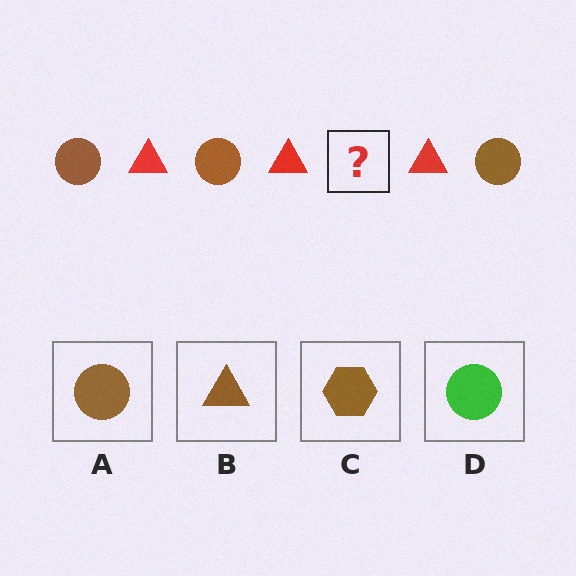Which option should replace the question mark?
Option A.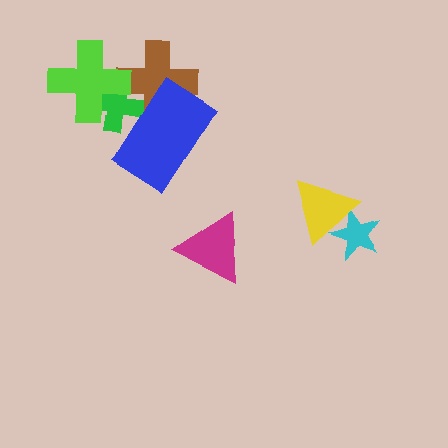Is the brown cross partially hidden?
Yes, it is partially covered by another shape.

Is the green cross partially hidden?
Yes, it is partially covered by another shape.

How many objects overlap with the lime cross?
2 objects overlap with the lime cross.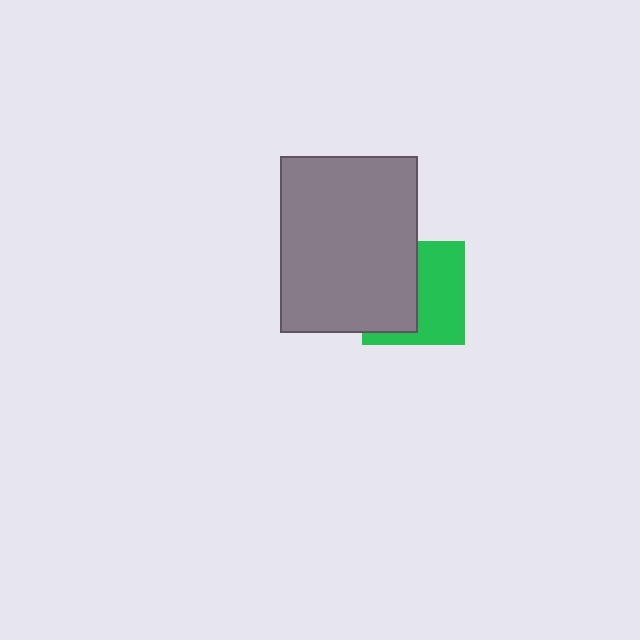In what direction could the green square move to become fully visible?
The green square could move right. That would shift it out from behind the gray rectangle entirely.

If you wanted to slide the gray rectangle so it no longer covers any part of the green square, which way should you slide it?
Slide it left — that is the most direct way to separate the two shapes.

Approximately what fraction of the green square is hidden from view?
Roughly 48% of the green square is hidden behind the gray rectangle.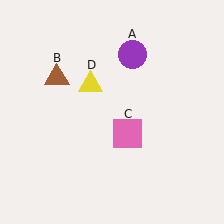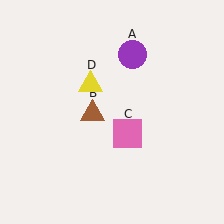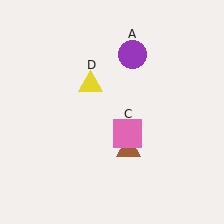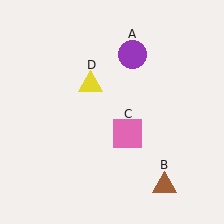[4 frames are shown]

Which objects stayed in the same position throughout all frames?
Purple circle (object A) and pink square (object C) and yellow triangle (object D) remained stationary.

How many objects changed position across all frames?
1 object changed position: brown triangle (object B).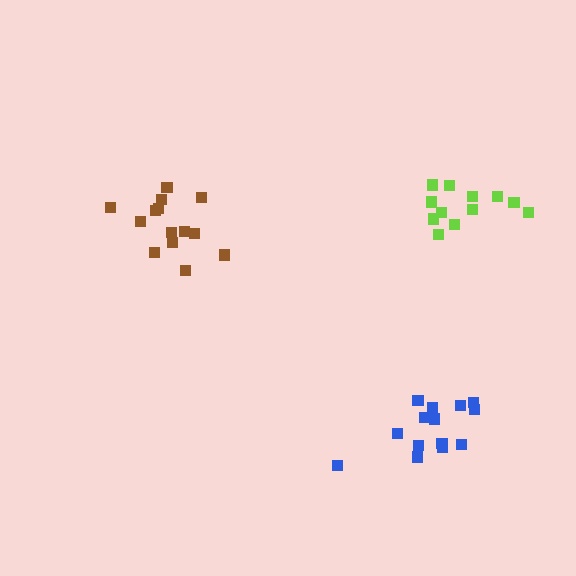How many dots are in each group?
Group 1: 14 dots, Group 2: 14 dots, Group 3: 12 dots (40 total).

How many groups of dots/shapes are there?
There are 3 groups.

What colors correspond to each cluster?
The clusters are colored: brown, blue, lime.